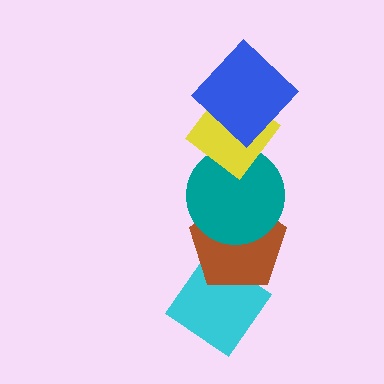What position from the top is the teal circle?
The teal circle is 3rd from the top.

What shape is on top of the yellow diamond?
The blue diamond is on top of the yellow diamond.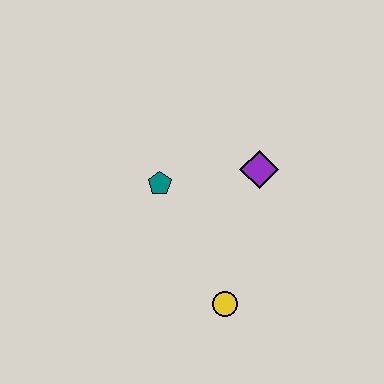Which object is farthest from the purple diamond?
The yellow circle is farthest from the purple diamond.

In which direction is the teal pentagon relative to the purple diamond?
The teal pentagon is to the left of the purple diamond.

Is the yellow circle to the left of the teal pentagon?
No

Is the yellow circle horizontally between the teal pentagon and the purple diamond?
Yes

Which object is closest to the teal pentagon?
The purple diamond is closest to the teal pentagon.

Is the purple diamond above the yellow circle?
Yes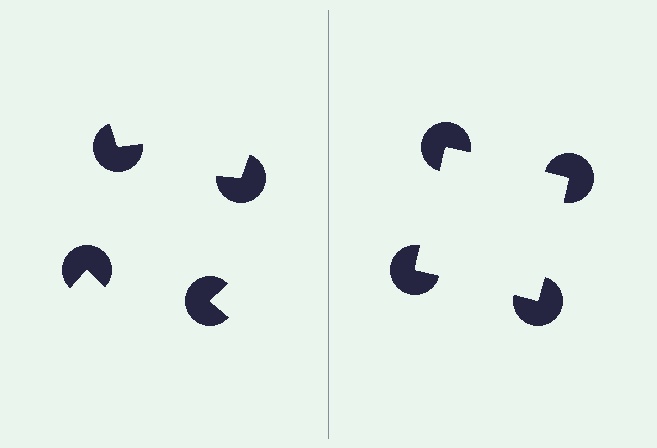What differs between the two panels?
The pac-man discs are positioned identically on both sides; only the wedge orientations differ. On the right they align to a square; on the left they are misaligned.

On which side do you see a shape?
An illusory square appears on the right side. On the left side the wedge cuts are rotated, so no coherent shape forms.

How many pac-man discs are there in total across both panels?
8 — 4 on each side.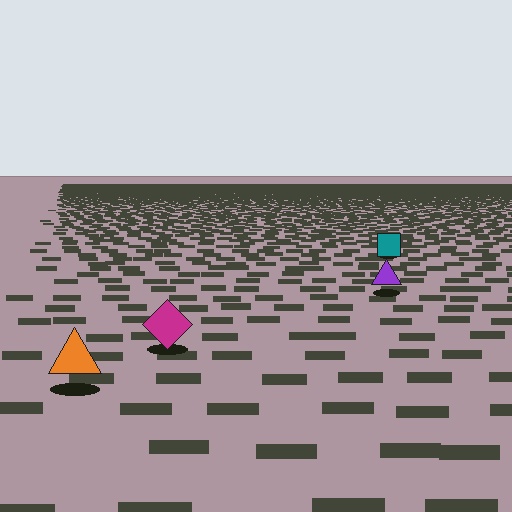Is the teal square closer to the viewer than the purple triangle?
No. The purple triangle is closer — you can tell from the texture gradient: the ground texture is coarser near it.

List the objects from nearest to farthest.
From nearest to farthest: the orange triangle, the magenta diamond, the purple triangle, the teal square.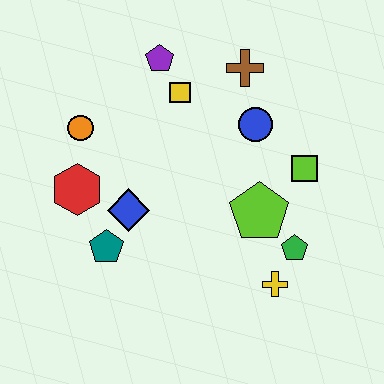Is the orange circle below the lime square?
No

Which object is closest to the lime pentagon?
The green pentagon is closest to the lime pentagon.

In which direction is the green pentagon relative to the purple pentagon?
The green pentagon is below the purple pentagon.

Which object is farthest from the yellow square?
The yellow cross is farthest from the yellow square.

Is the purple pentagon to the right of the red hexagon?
Yes